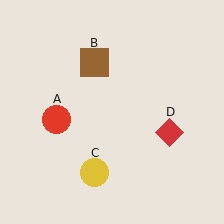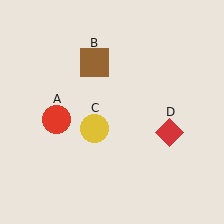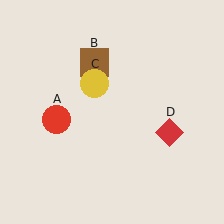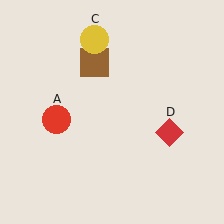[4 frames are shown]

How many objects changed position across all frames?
1 object changed position: yellow circle (object C).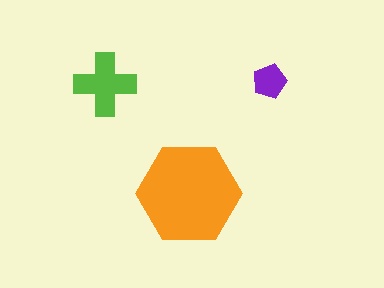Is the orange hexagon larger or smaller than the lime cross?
Larger.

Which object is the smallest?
The purple pentagon.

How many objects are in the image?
There are 3 objects in the image.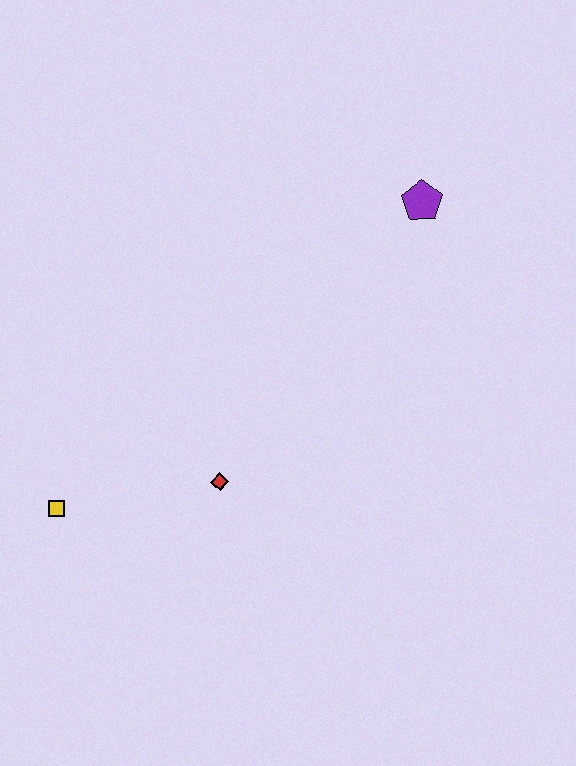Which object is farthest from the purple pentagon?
The yellow square is farthest from the purple pentagon.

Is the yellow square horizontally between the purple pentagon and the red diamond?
No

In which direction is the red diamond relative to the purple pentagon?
The red diamond is below the purple pentagon.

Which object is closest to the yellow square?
The red diamond is closest to the yellow square.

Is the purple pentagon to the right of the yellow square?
Yes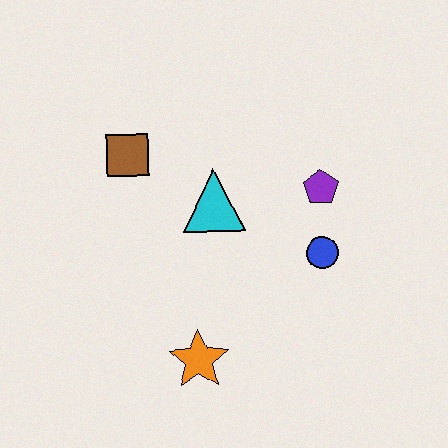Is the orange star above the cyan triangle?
No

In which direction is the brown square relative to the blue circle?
The brown square is to the left of the blue circle.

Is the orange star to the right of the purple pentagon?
No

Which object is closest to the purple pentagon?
The blue circle is closest to the purple pentagon.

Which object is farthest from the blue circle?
The brown square is farthest from the blue circle.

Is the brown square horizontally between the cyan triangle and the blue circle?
No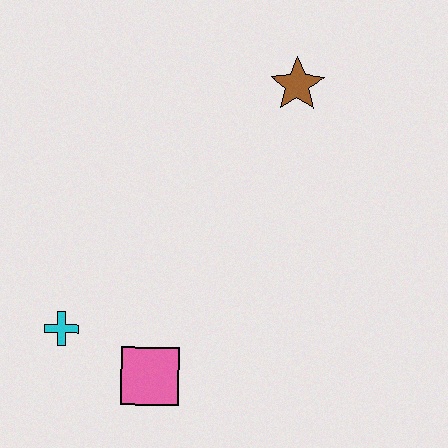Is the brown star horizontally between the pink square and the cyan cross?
No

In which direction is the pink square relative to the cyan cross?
The pink square is to the right of the cyan cross.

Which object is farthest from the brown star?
The cyan cross is farthest from the brown star.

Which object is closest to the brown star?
The pink square is closest to the brown star.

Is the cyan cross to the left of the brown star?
Yes